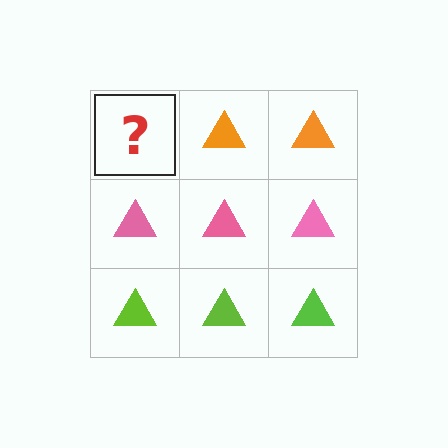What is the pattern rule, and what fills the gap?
The rule is that each row has a consistent color. The gap should be filled with an orange triangle.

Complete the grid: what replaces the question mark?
The question mark should be replaced with an orange triangle.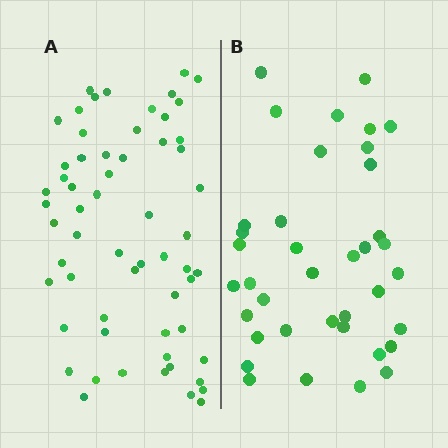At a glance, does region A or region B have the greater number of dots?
Region A (the left region) has more dots.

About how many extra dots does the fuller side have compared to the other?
Region A has approximately 20 more dots than region B.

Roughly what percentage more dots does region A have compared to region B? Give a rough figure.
About 60% more.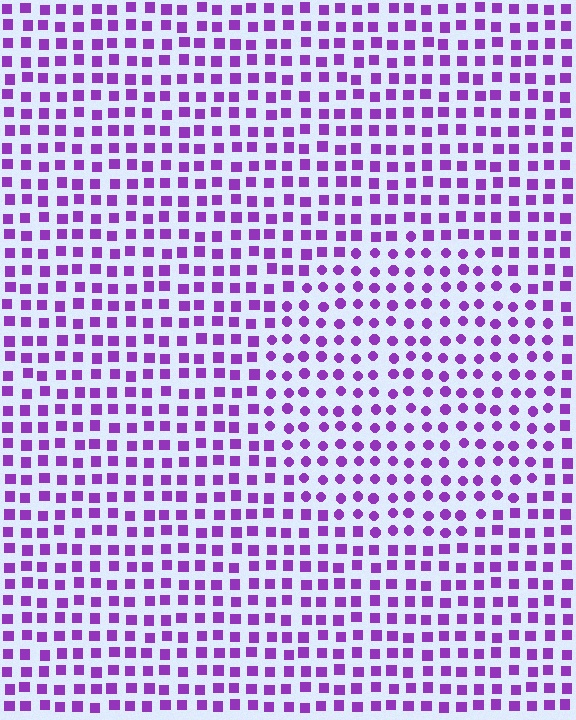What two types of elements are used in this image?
The image uses circles inside the circle region and squares outside it.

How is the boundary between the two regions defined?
The boundary is defined by a change in element shape: circles inside vs. squares outside. All elements share the same color and spacing.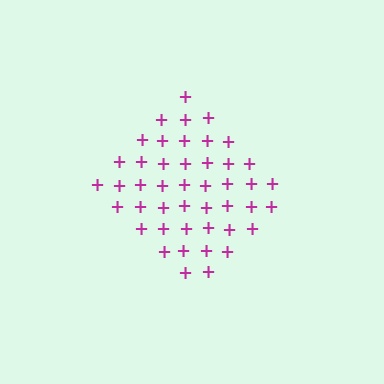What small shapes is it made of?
It is made of small plus signs.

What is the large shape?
The large shape is a diamond.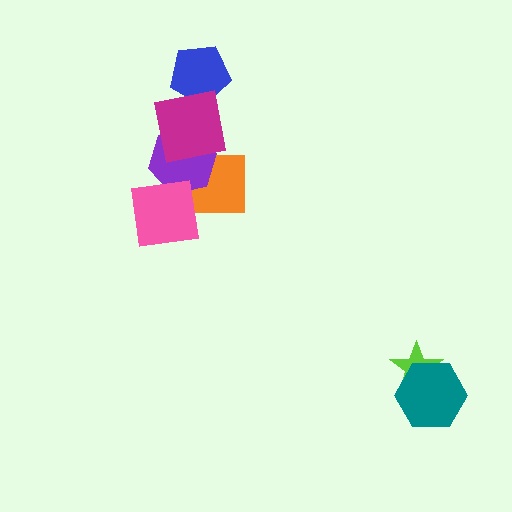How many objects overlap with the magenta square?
3 objects overlap with the magenta square.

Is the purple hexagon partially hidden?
Yes, it is partially covered by another shape.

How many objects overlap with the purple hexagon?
3 objects overlap with the purple hexagon.